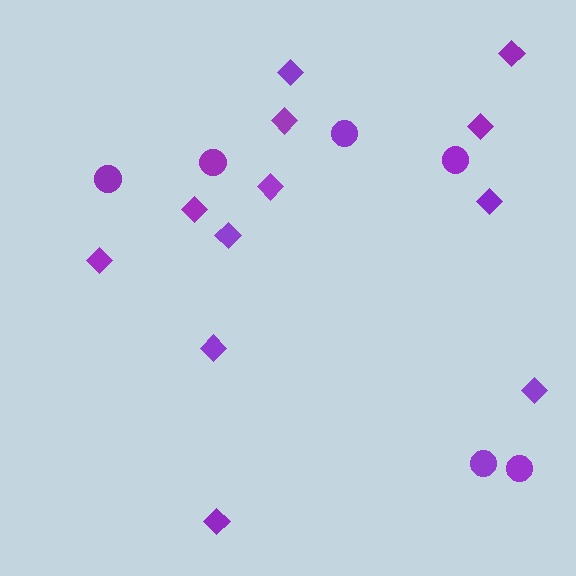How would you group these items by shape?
There are 2 groups: one group of circles (6) and one group of diamonds (12).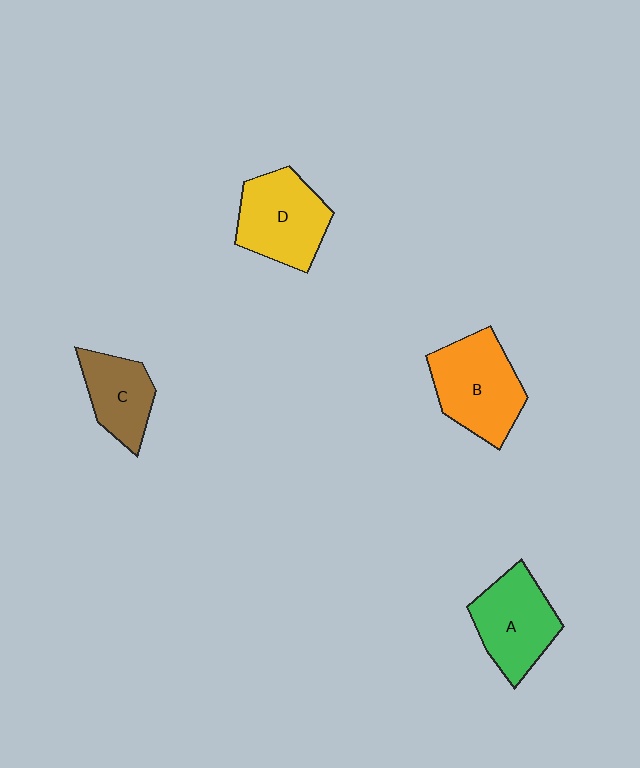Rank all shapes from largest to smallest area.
From largest to smallest: B (orange), D (yellow), A (green), C (brown).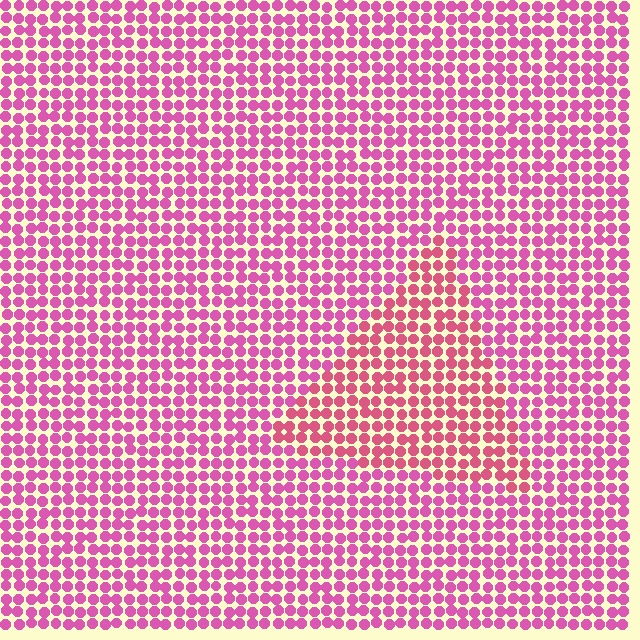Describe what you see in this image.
The image is filled with small pink elements in a uniform arrangement. A triangle-shaped region is visible where the elements are tinted to a slightly different hue, forming a subtle color boundary.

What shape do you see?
I see a triangle.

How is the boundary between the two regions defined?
The boundary is defined purely by a slight shift in hue (about 22 degrees). Spacing, size, and orientation are identical on both sides.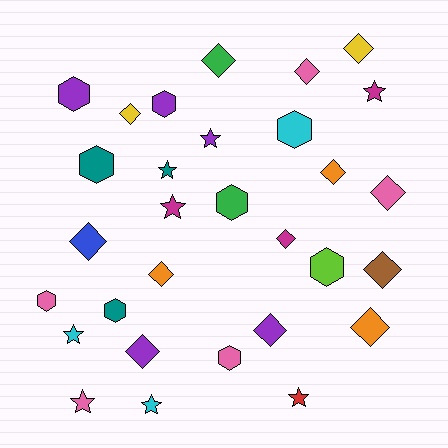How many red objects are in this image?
There is 1 red object.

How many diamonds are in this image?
There are 13 diamonds.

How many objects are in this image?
There are 30 objects.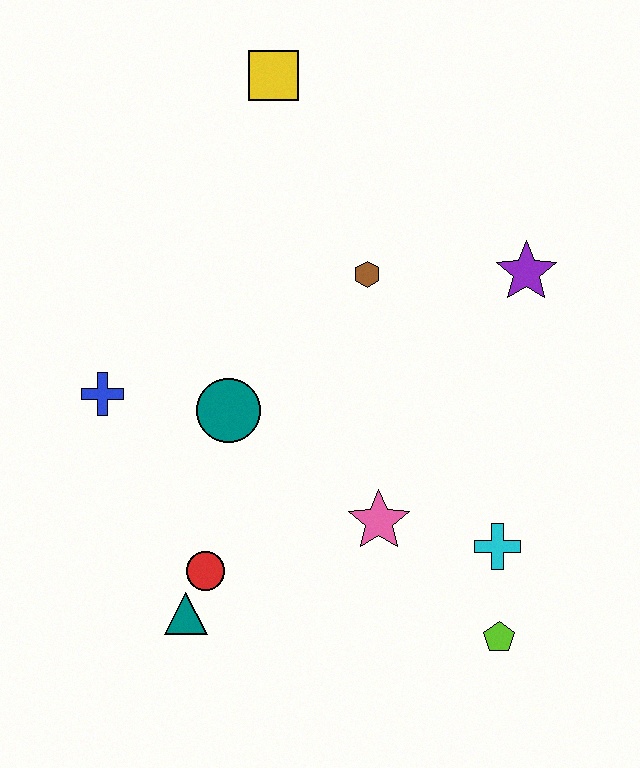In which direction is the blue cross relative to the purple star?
The blue cross is to the left of the purple star.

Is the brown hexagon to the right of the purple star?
No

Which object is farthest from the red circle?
The yellow square is farthest from the red circle.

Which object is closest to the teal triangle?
The red circle is closest to the teal triangle.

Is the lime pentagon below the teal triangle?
Yes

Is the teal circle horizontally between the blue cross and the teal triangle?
No